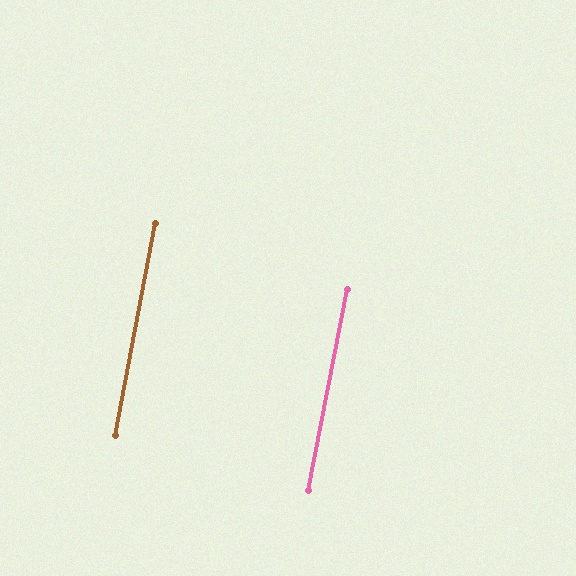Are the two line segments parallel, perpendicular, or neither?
Parallel — their directions differ by only 0.3°.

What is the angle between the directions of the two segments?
Approximately 0 degrees.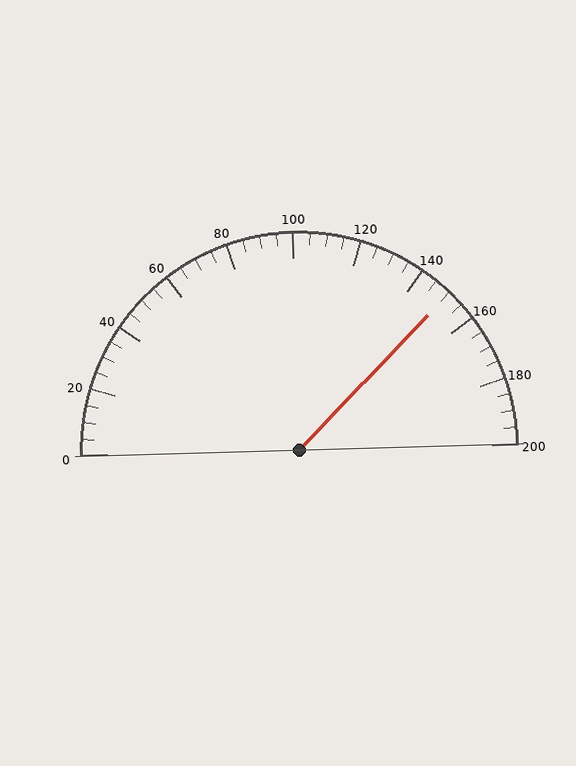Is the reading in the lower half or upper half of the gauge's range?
The reading is in the upper half of the range (0 to 200).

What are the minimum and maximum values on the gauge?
The gauge ranges from 0 to 200.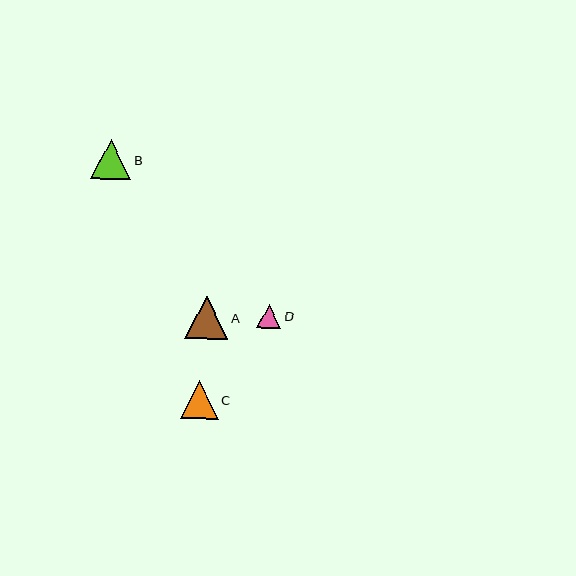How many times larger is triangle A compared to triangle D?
Triangle A is approximately 1.8 times the size of triangle D.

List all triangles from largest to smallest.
From largest to smallest: A, B, C, D.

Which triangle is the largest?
Triangle A is the largest with a size of approximately 43 pixels.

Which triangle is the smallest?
Triangle D is the smallest with a size of approximately 24 pixels.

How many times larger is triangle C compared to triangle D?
Triangle C is approximately 1.6 times the size of triangle D.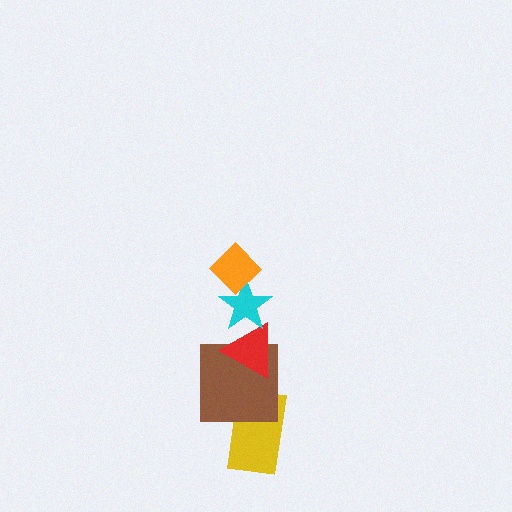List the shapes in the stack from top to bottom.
From top to bottom: the orange diamond, the cyan star, the red triangle, the brown square, the yellow rectangle.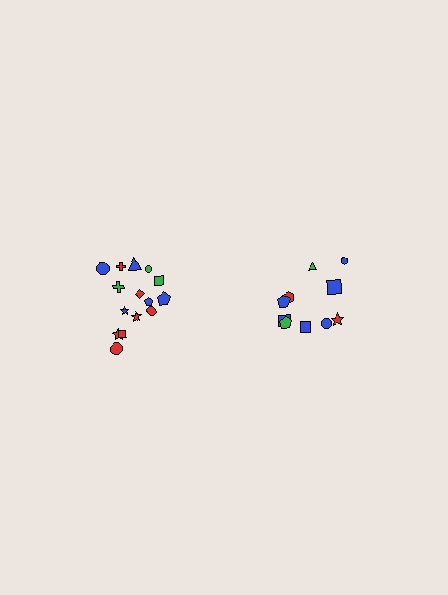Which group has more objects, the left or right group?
The left group.